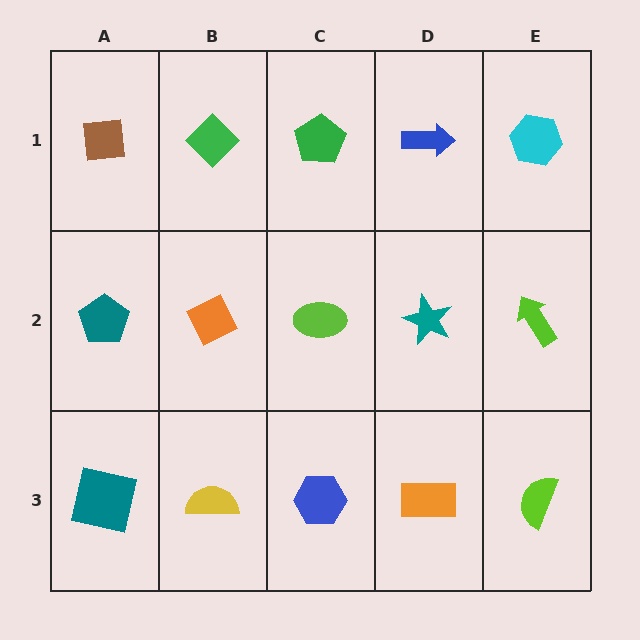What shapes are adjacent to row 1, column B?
An orange diamond (row 2, column B), a brown square (row 1, column A), a green pentagon (row 1, column C).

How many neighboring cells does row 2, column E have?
3.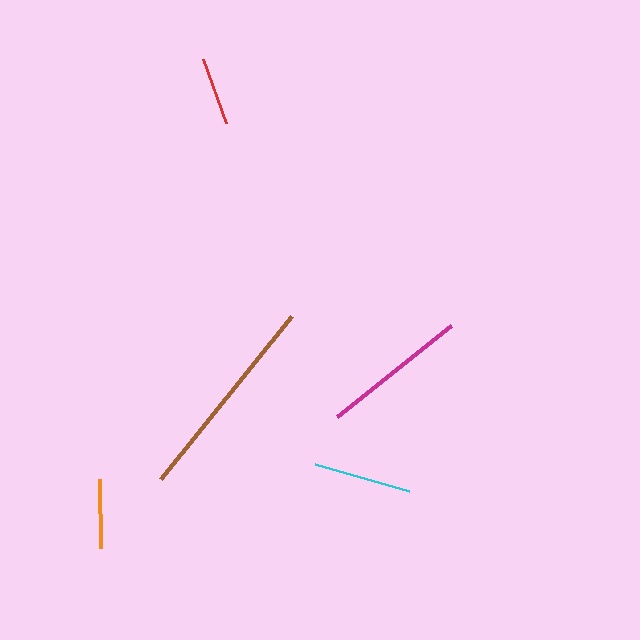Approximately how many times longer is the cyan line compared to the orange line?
The cyan line is approximately 1.4 times the length of the orange line.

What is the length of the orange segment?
The orange segment is approximately 69 pixels long.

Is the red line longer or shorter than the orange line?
The orange line is longer than the red line.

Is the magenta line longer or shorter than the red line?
The magenta line is longer than the red line.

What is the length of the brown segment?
The brown segment is approximately 209 pixels long.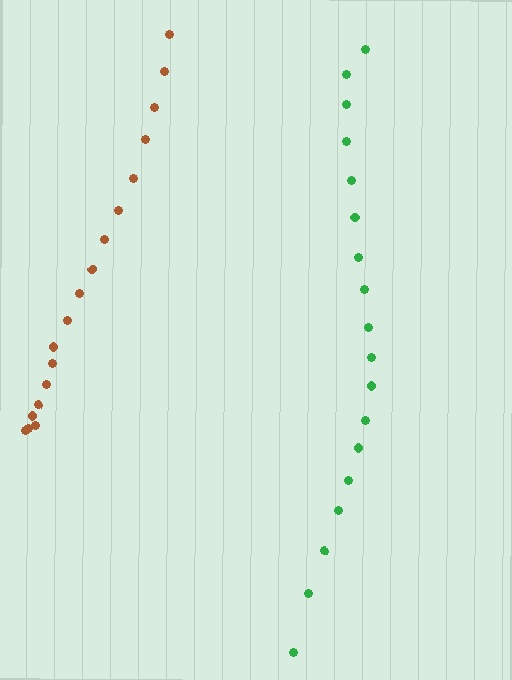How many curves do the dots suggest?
There are 2 distinct paths.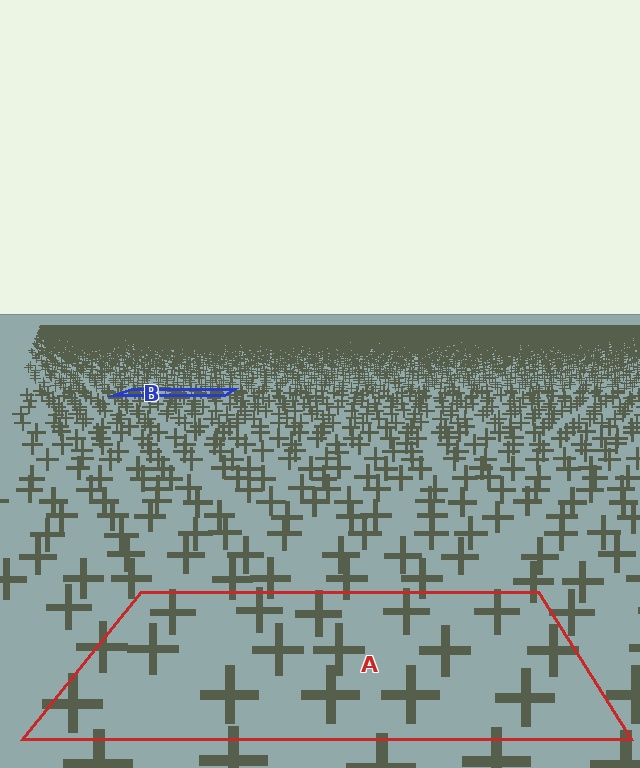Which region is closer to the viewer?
Region A is closer. The texture elements there are larger and more spread out.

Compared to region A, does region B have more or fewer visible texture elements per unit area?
Region B has more texture elements per unit area — they are packed more densely because it is farther away.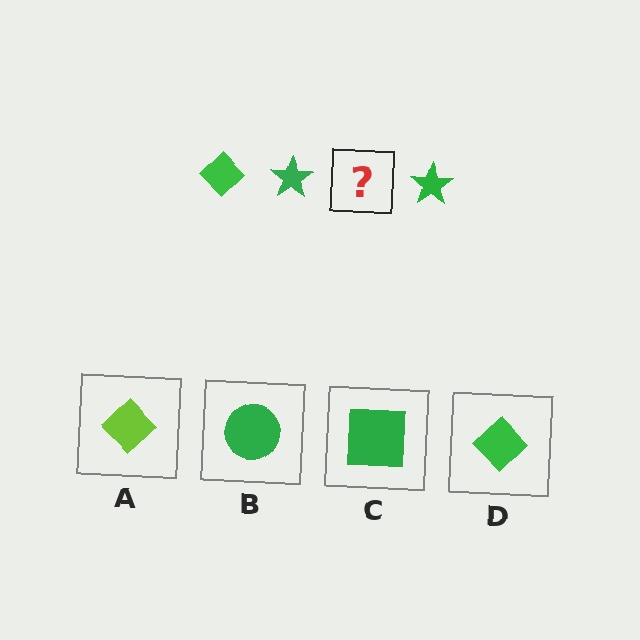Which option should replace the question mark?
Option D.